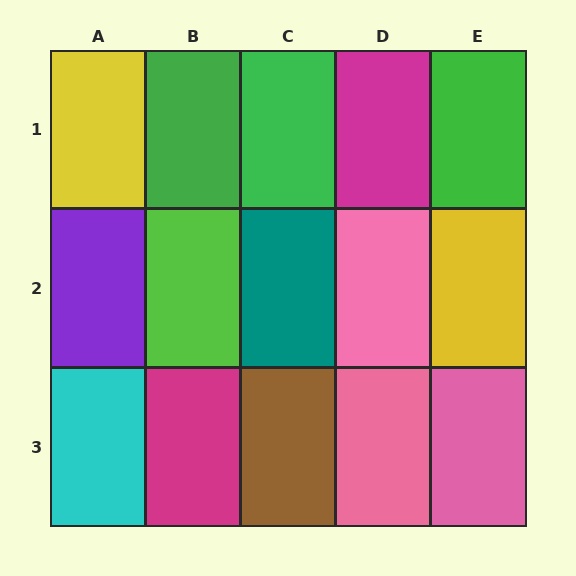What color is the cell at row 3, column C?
Brown.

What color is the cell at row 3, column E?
Pink.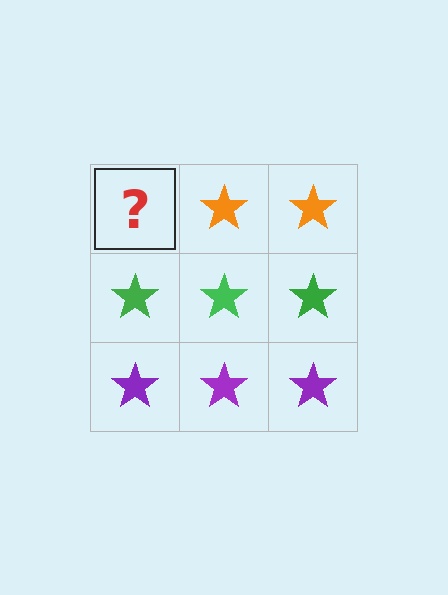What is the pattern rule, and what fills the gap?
The rule is that each row has a consistent color. The gap should be filled with an orange star.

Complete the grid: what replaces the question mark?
The question mark should be replaced with an orange star.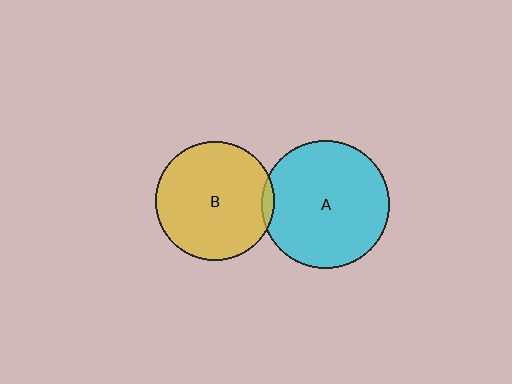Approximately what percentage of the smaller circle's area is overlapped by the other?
Approximately 5%.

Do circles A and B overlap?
Yes.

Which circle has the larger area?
Circle A (cyan).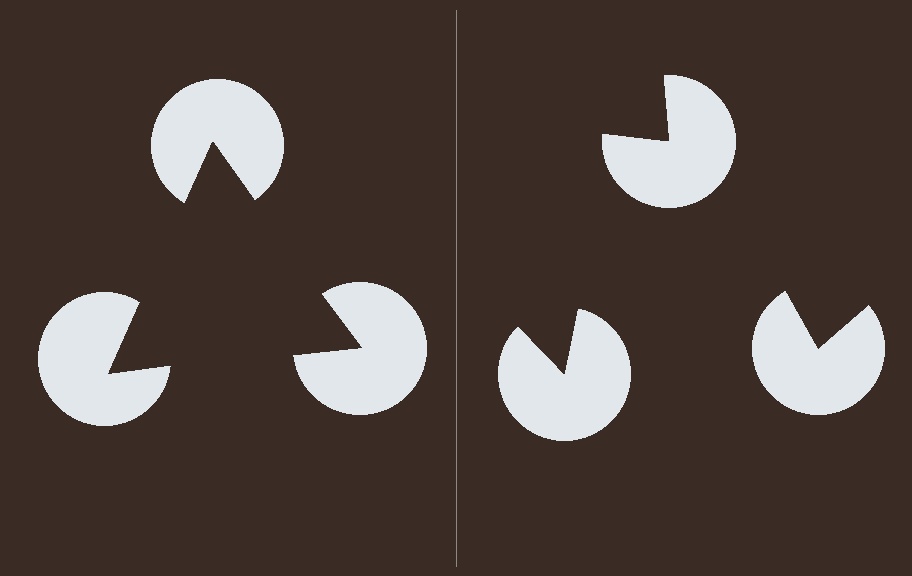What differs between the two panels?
The pac-man discs are positioned identically on both sides; only the wedge orientations differ. On the left they align to a triangle; on the right they are misaligned.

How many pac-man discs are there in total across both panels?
6 — 3 on each side.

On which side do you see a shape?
An illusory triangle appears on the left side. On the right side the wedge cuts are rotated, so no coherent shape forms.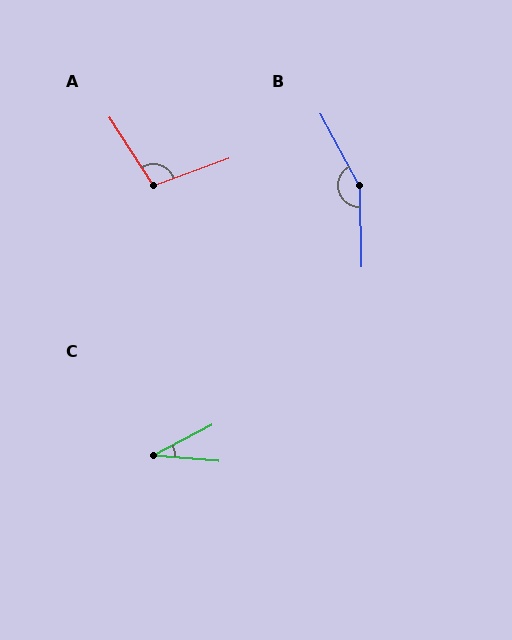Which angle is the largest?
B, at approximately 153 degrees.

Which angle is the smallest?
C, at approximately 32 degrees.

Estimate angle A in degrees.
Approximately 103 degrees.